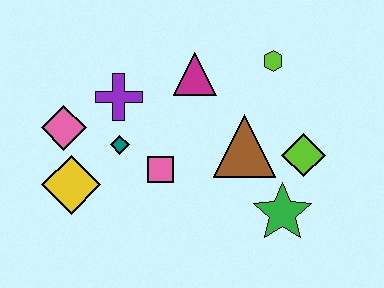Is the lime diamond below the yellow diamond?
No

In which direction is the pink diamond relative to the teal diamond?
The pink diamond is to the left of the teal diamond.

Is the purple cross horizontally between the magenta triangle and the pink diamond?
Yes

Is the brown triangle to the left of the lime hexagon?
Yes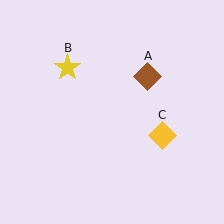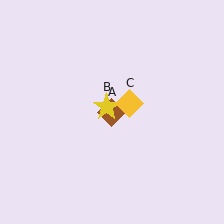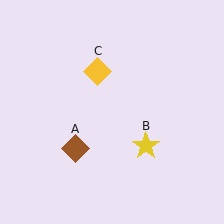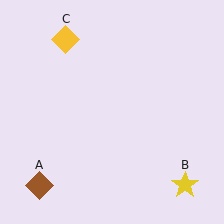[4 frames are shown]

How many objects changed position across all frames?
3 objects changed position: brown diamond (object A), yellow star (object B), yellow diamond (object C).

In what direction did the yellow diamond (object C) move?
The yellow diamond (object C) moved up and to the left.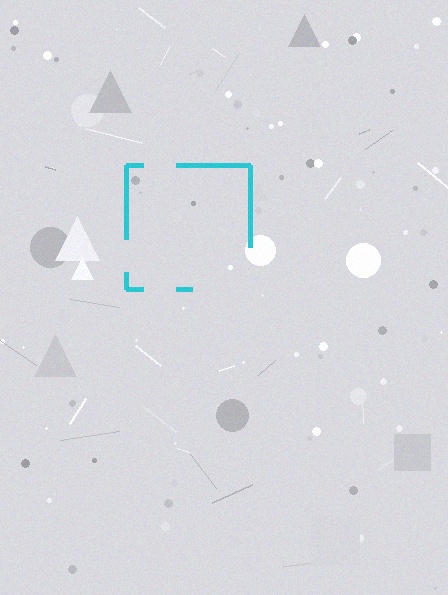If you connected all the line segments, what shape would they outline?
They would outline a square.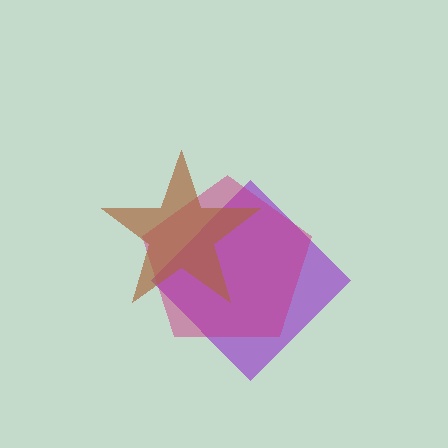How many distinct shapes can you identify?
There are 3 distinct shapes: a purple diamond, a magenta pentagon, a brown star.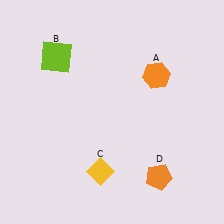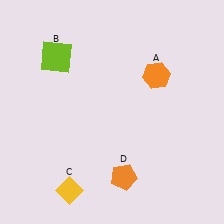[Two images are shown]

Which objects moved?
The objects that moved are: the yellow diamond (C), the orange pentagon (D).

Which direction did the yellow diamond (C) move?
The yellow diamond (C) moved left.